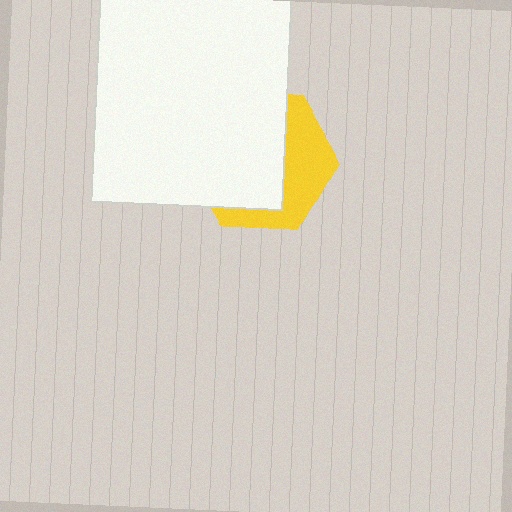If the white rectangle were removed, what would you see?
You would see the complete yellow hexagon.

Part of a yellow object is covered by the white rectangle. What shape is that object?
It is a hexagon.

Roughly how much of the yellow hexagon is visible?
A small part of it is visible (roughly 38%).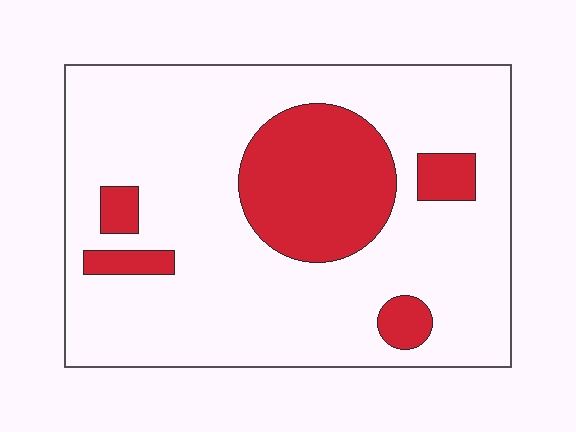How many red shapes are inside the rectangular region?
5.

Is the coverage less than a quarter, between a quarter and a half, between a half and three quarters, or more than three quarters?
Less than a quarter.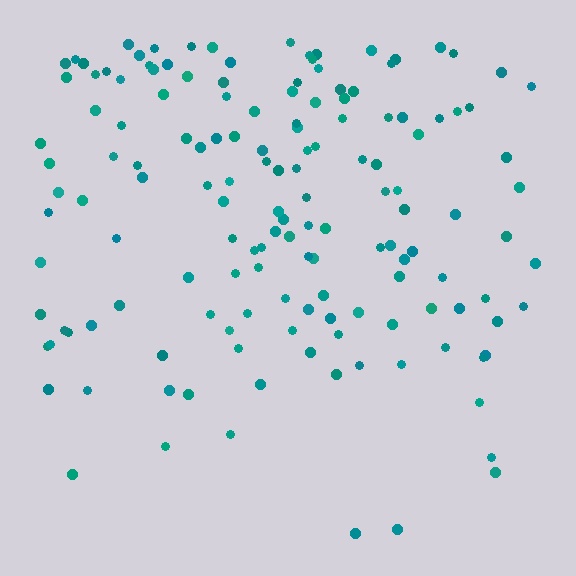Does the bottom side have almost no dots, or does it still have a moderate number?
Still a moderate number, just noticeably fewer than the top.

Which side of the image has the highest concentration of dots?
The top.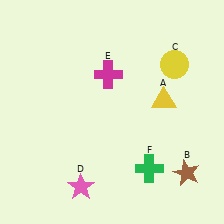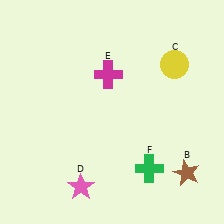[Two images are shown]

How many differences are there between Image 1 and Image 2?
There is 1 difference between the two images.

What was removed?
The yellow triangle (A) was removed in Image 2.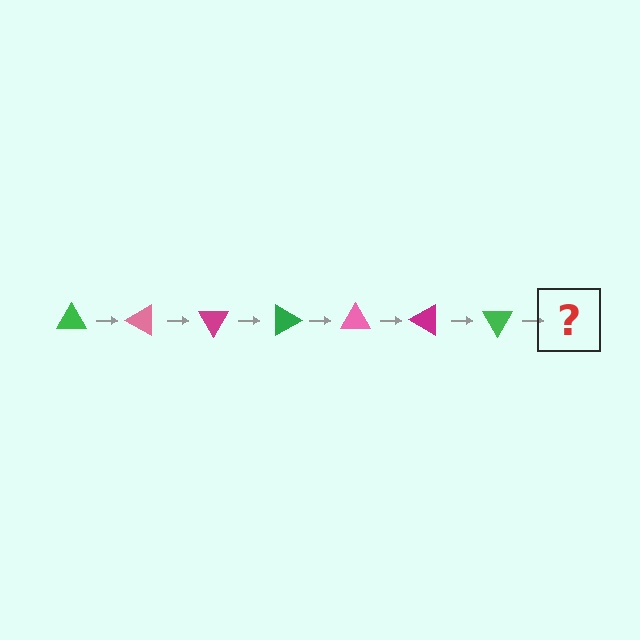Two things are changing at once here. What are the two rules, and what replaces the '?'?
The two rules are that it rotates 30 degrees each step and the color cycles through green, pink, and magenta. The '?' should be a pink triangle, rotated 210 degrees from the start.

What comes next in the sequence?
The next element should be a pink triangle, rotated 210 degrees from the start.